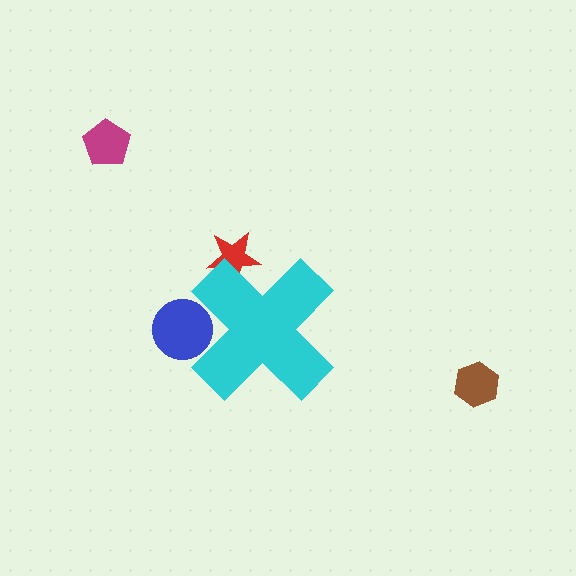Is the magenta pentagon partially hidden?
No, the magenta pentagon is fully visible.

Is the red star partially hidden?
Yes, the red star is partially hidden behind the cyan cross.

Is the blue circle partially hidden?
Yes, the blue circle is partially hidden behind the cyan cross.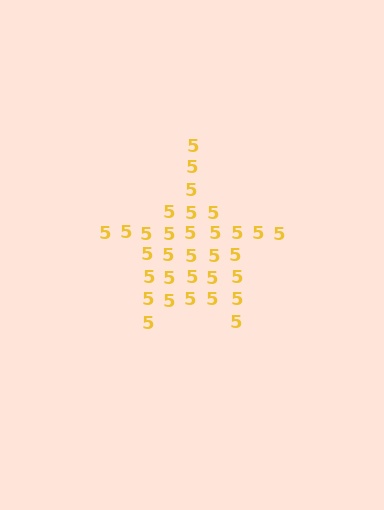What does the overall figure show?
The overall figure shows a star.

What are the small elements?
The small elements are digit 5's.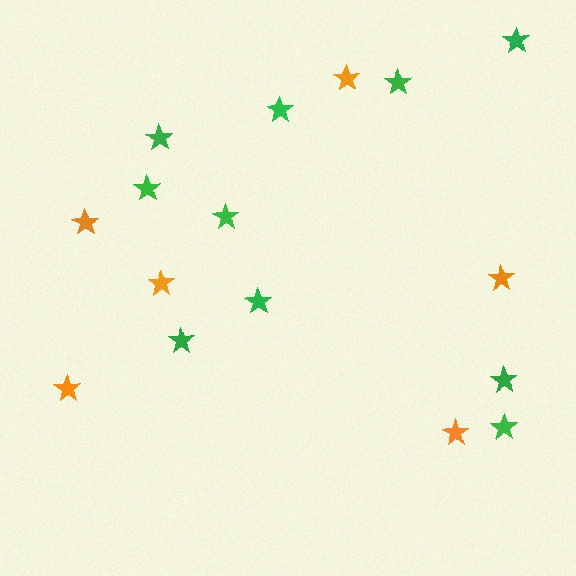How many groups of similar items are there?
There are 2 groups: one group of green stars (10) and one group of orange stars (6).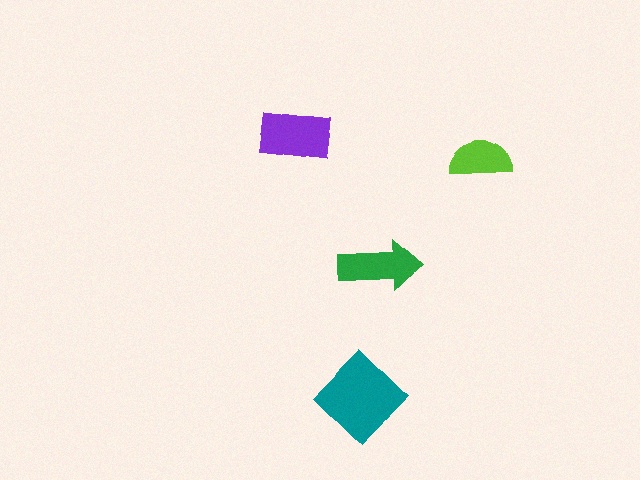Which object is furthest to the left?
The purple rectangle is leftmost.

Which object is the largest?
The teal diamond.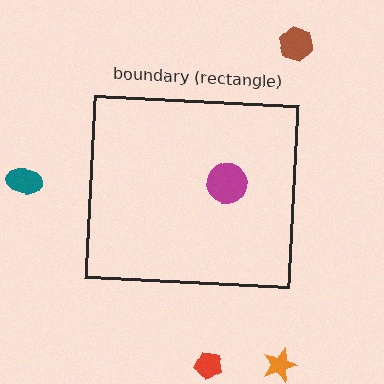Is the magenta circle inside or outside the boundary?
Inside.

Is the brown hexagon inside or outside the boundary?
Outside.